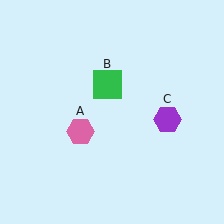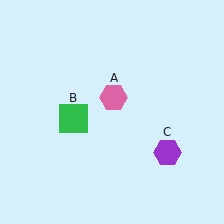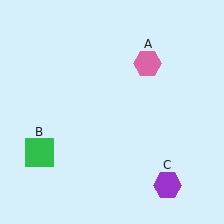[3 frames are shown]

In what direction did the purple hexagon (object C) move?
The purple hexagon (object C) moved down.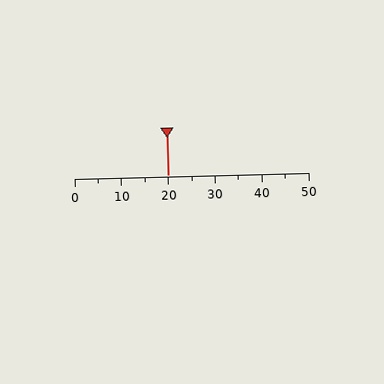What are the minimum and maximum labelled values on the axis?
The axis runs from 0 to 50.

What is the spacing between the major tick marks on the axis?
The major ticks are spaced 10 apart.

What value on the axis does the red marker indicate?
The marker indicates approximately 20.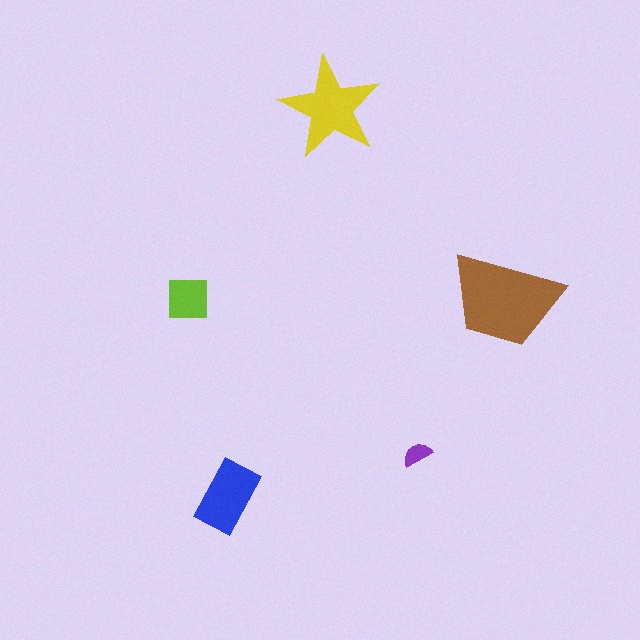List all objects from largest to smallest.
The brown trapezoid, the yellow star, the blue rectangle, the lime square, the purple semicircle.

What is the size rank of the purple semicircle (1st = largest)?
5th.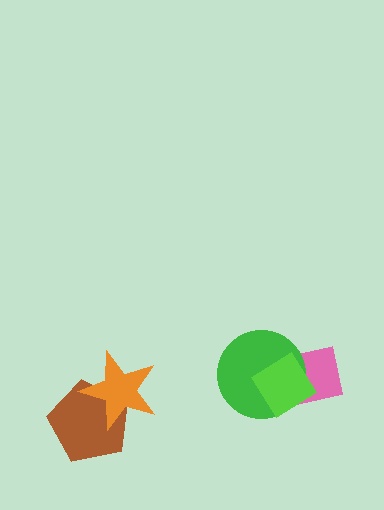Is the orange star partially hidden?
No, no other shape covers it.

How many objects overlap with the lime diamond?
2 objects overlap with the lime diamond.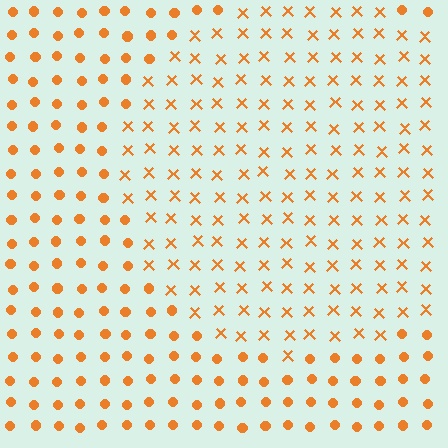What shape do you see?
I see a circle.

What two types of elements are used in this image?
The image uses X marks inside the circle region and circles outside it.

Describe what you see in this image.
The image is filled with small orange elements arranged in a uniform grid. A circle-shaped region contains X marks, while the surrounding area contains circles. The boundary is defined purely by the change in element shape.